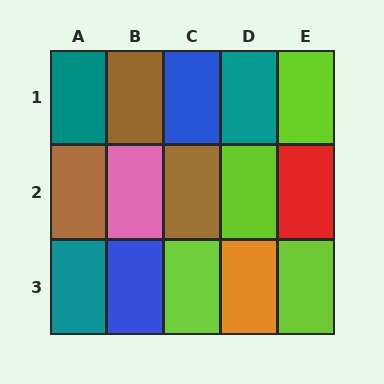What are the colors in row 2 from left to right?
Brown, pink, brown, lime, red.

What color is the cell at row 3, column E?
Lime.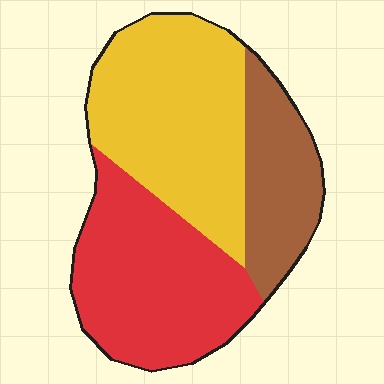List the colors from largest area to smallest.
From largest to smallest: yellow, red, brown.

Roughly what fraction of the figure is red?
Red takes up between a quarter and a half of the figure.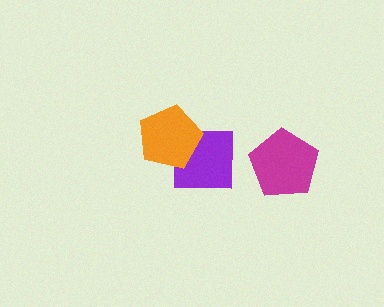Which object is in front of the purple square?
The orange pentagon is in front of the purple square.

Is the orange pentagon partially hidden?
No, no other shape covers it.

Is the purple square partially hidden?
Yes, it is partially covered by another shape.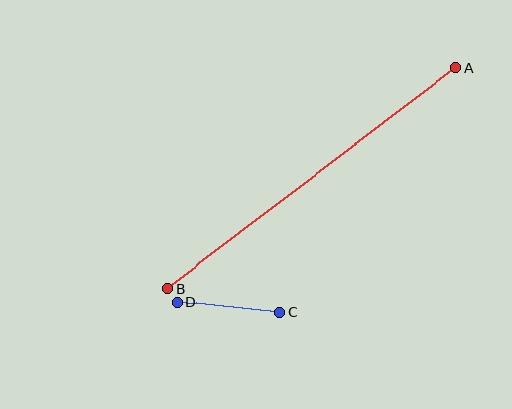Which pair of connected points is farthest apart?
Points A and B are farthest apart.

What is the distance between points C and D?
The distance is approximately 103 pixels.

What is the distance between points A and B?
The distance is approximately 363 pixels.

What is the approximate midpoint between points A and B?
The midpoint is at approximately (312, 178) pixels.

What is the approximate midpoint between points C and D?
The midpoint is at approximately (228, 307) pixels.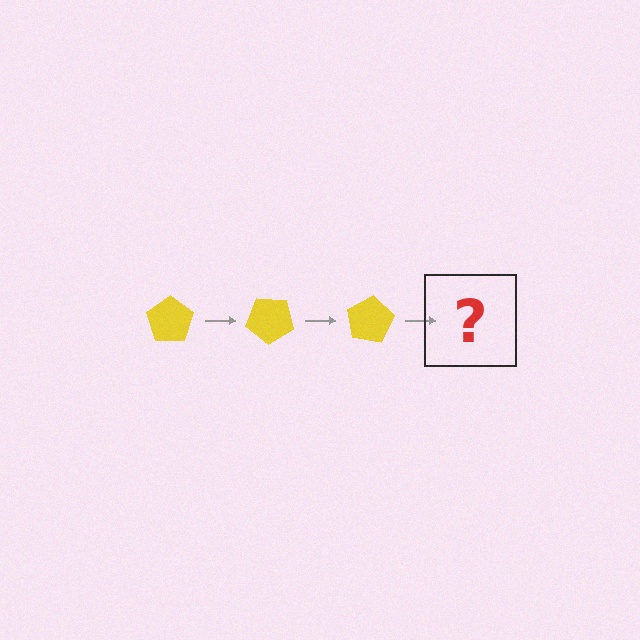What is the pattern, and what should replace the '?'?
The pattern is that the pentagon rotates 40 degrees each step. The '?' should be a yellow pentagon rotated 120 degrees.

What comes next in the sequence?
The next element should be a yellow pentagon rotated 120 degrees.